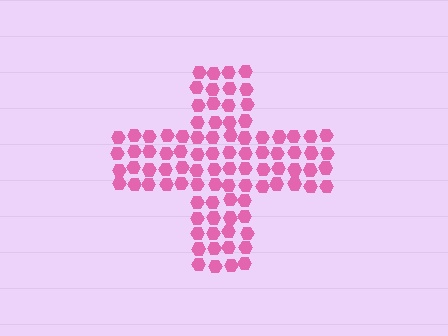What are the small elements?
The small elements are hexagons.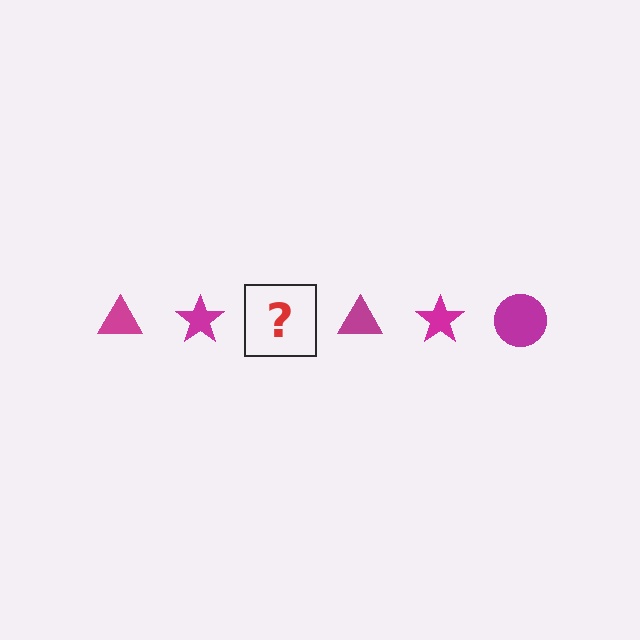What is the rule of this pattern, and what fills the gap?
The rule is that the pattern cycles through triangle, star, circle shapes in magenta. The gap should be filled with a magenta circle.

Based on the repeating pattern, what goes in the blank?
The blank should be a magenta circle.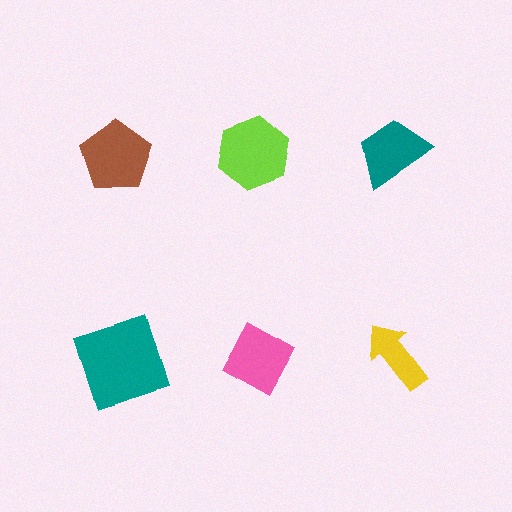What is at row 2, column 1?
A teal square.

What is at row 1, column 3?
A teal trapezoid.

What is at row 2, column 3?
A yellow arrow.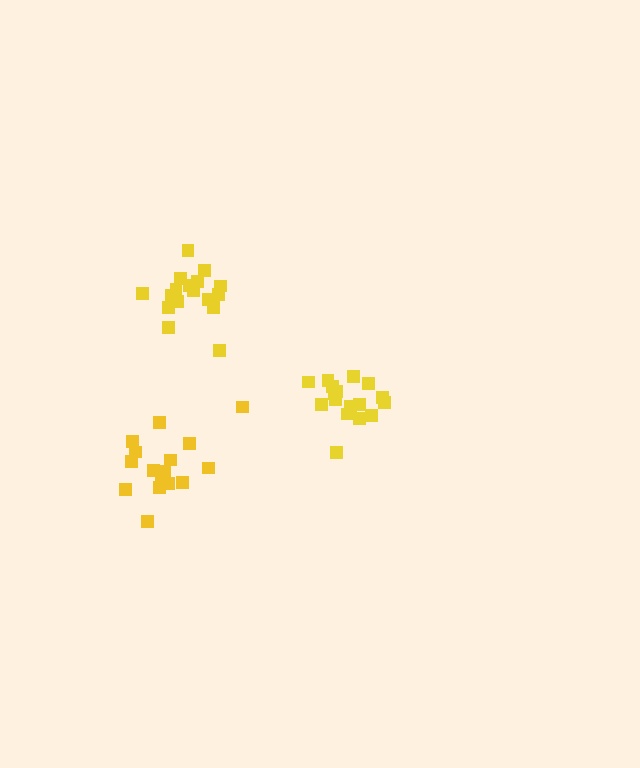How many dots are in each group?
Group 1: 17 dots, Group 2: 16 dots, Group 3: 17 dots (50 total).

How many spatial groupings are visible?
There are 3 spatial groupings.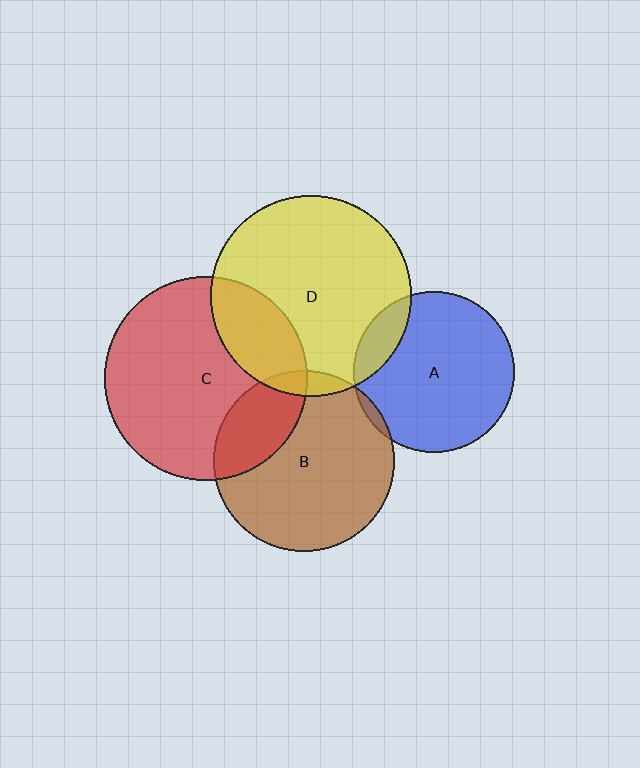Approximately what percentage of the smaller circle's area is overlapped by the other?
Approximately 25%.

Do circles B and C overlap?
Yes.